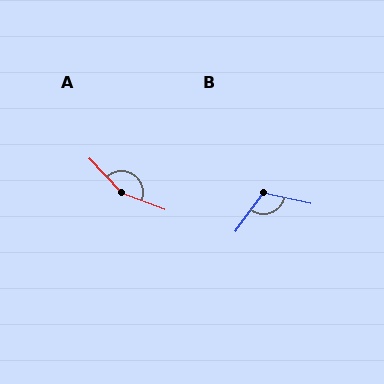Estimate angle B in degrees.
Approximately 113 degrees.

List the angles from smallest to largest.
B (113°), A (154°).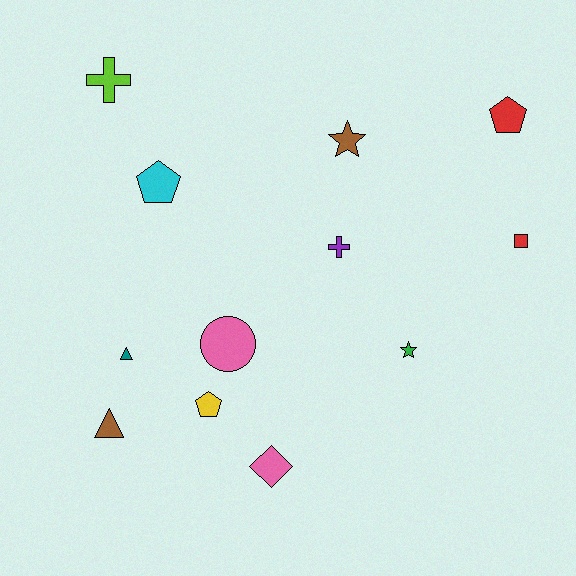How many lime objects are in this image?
There is 1 lime object.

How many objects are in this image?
There are 12 objects.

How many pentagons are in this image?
There are 3 pentagons.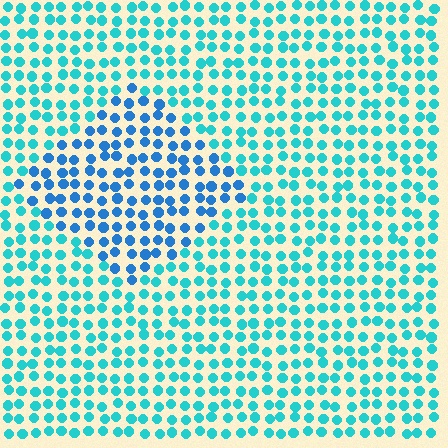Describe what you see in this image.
The image is filled with small cyan elements in a uniform arrangement. A diamond-shaped region is visible where the elements are tinted to a slightly different hue, forming a subtle color boundary.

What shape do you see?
I see a diamond.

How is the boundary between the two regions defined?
The boundary is defined purely by a slight shift in hue (about 30 degrees). Spacing, size, and orientation are identical on both sides.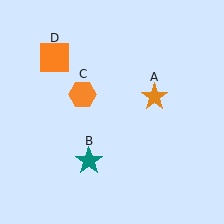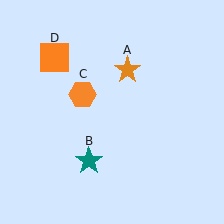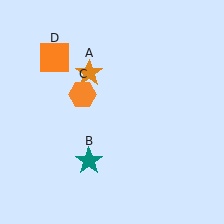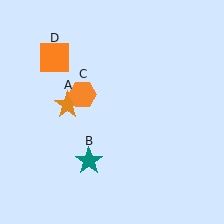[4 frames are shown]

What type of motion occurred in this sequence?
The orange star (object A) rotated counterclockwise around the center of the scene.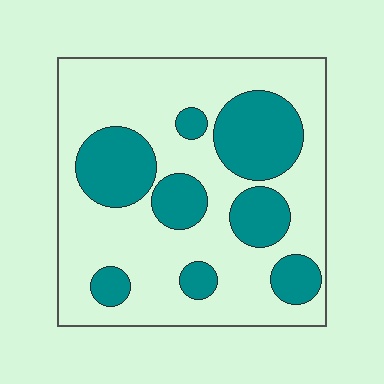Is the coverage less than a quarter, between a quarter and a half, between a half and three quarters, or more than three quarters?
Between a quarter and a half.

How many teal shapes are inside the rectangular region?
8.